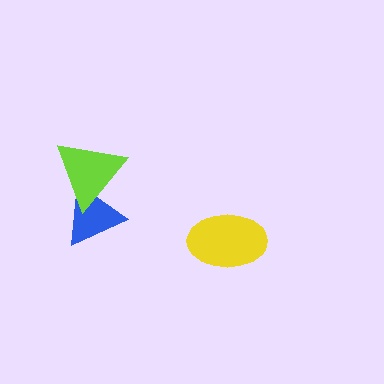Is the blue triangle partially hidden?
Yes, it is partially covered by another shape.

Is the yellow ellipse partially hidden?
No, no other shape covers it.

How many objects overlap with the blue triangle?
1 object overlaps with the blue triangle.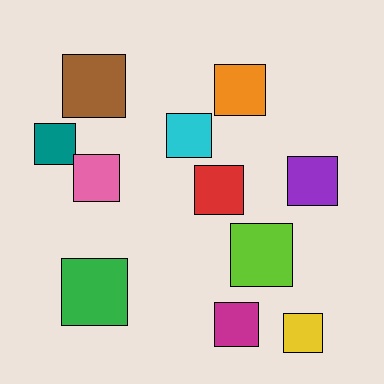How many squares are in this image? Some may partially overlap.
There are 11 squares.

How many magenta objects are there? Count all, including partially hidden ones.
There is 1 magenta object.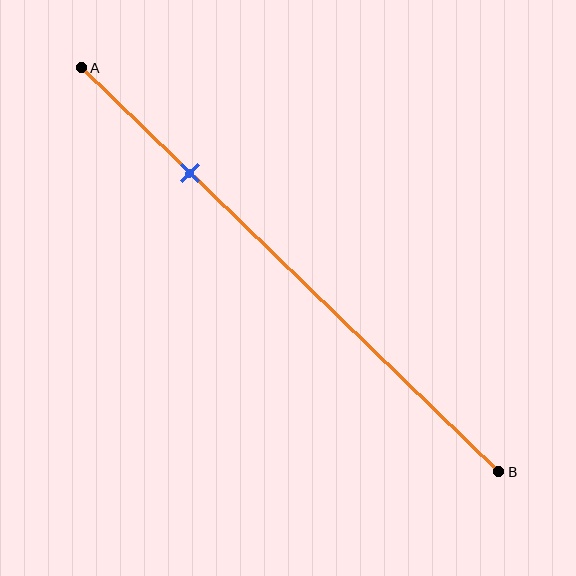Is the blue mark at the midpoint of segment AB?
No, the mark is at about 25% from A, not at the 50% midpoint.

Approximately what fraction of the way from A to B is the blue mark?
The blue mark is approximately 25% of the way from A to B.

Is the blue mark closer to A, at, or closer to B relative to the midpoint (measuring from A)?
The blue mark is closer to point A than the midpoint of segment AB.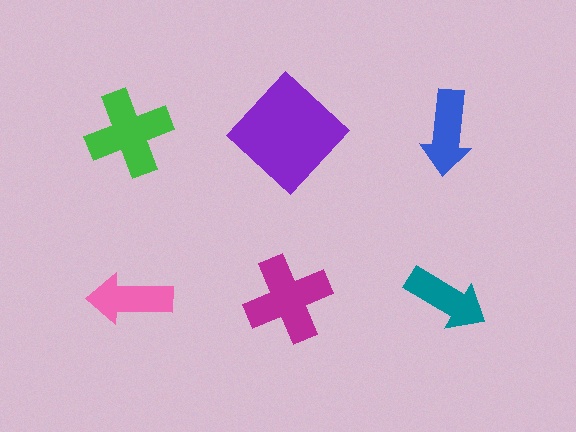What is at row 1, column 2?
A purple diamond.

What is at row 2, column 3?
A teal arrow.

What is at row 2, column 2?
A magenta cross.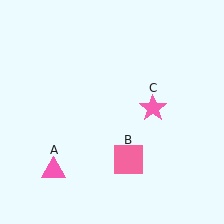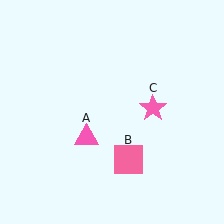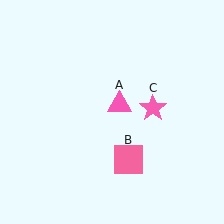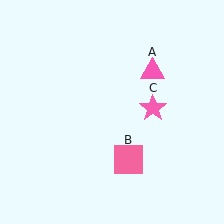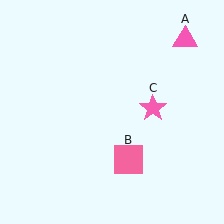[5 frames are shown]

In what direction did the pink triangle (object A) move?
The pink triangle (object A) moved up and to the right.